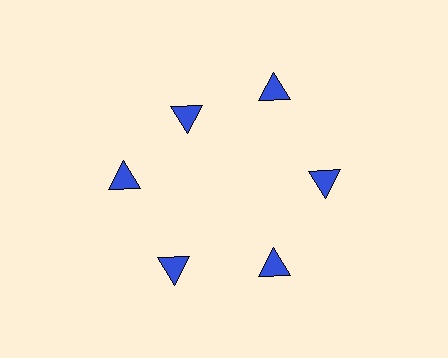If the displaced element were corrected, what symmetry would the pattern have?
It would have 6-fold rotational symmetry — the pattern would map onto itself every 60 degrees.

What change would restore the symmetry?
The symmetry would be restored by moving it outward, back onto the ring so that all 6 triangles sit at equal angles and equal distance from the center.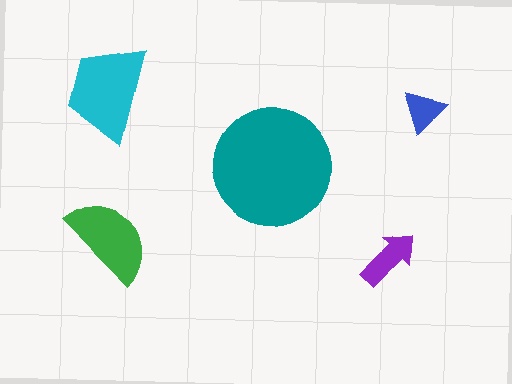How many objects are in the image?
There are 5 objects in the image.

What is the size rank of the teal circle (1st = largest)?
1st.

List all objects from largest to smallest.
The teal circle, the cyan trapezoid, the green semicircle, the purple arrow, the blue triangle.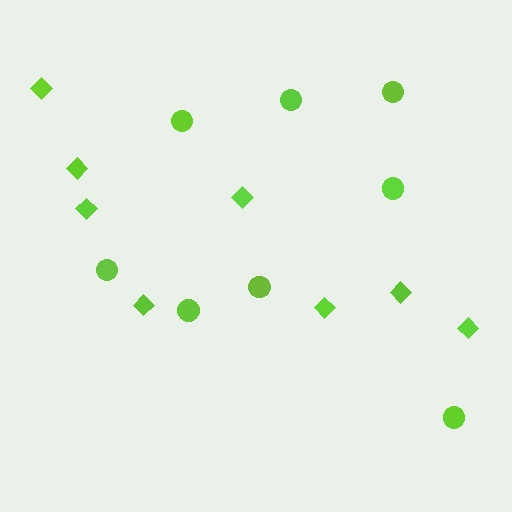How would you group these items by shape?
There are 2 groups: one group of circles (8) and one group of diamonds (8).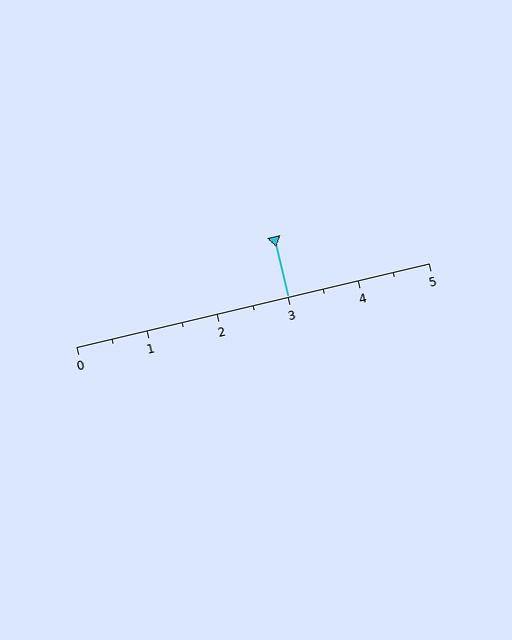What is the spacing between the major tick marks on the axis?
The major ticks are spaced 1 apart.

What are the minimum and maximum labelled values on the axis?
The axis runs from 0 to 5.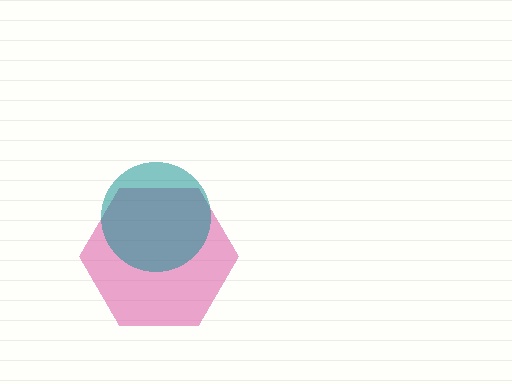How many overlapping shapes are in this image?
There are 2 overlapping shapes in the image.